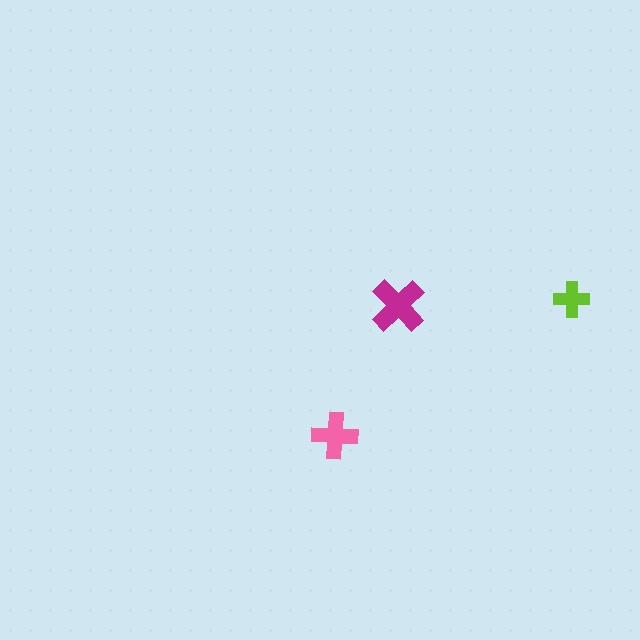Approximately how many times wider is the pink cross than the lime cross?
About 1.5 times wider.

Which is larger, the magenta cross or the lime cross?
The magenta one.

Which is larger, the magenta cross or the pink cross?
The magenta one.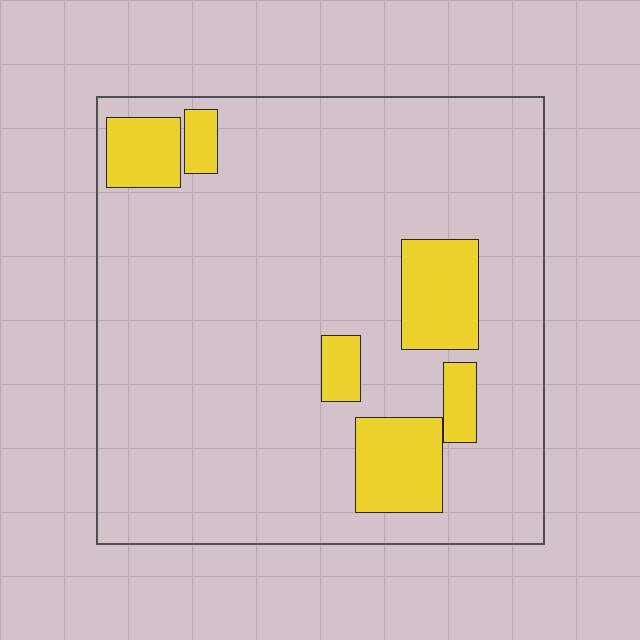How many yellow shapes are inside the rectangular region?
6.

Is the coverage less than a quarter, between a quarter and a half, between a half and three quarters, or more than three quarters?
Less than a quarter.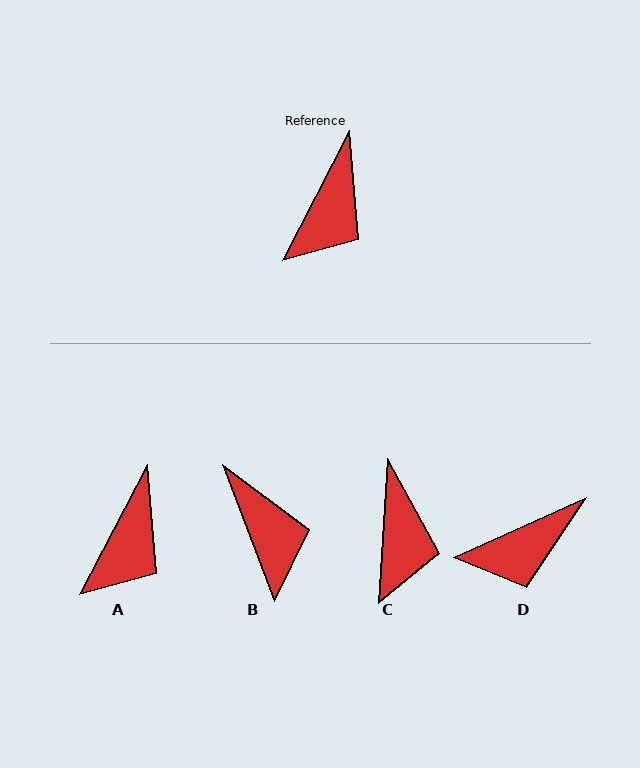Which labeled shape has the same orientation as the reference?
A.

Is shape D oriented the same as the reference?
No, it is off by about 38 degrees.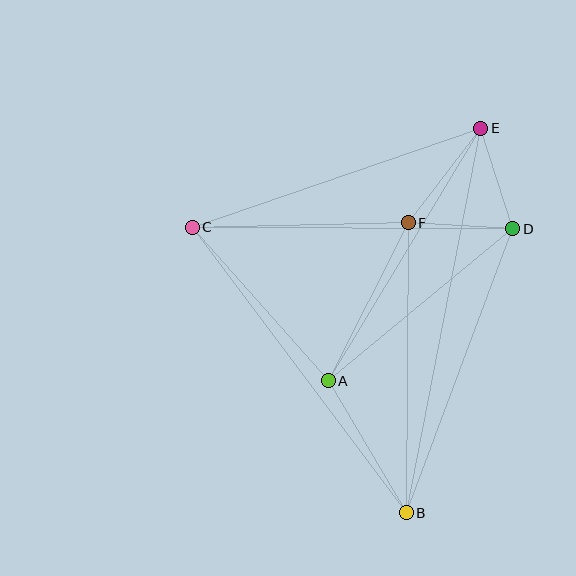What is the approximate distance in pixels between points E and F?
The distance between E and F is approximately 119 pixels.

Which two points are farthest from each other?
Points B and E are farthest from each other.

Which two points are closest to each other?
Points D and F are closest to each other.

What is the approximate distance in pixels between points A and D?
The distance between A and D is approximately 239 pixels.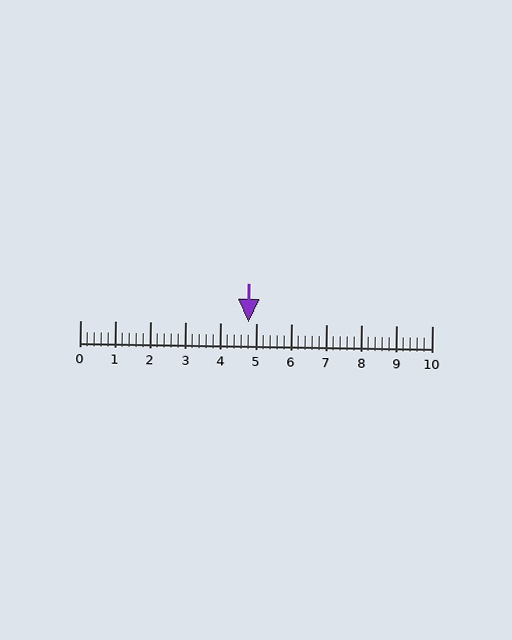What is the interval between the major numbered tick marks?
The major tick marks are spaced 1 units apart.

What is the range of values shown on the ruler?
The ruler shows values from 0 to 10.